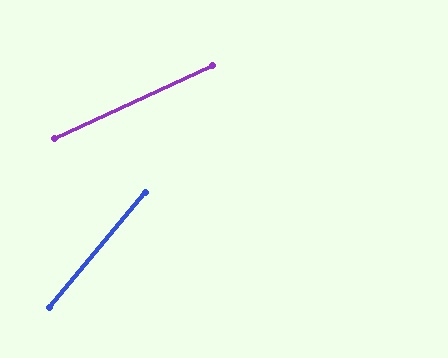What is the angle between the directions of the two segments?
Approximately 25 degrees.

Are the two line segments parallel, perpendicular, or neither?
Neither parallel nor perpendicular — they differ by about 25°.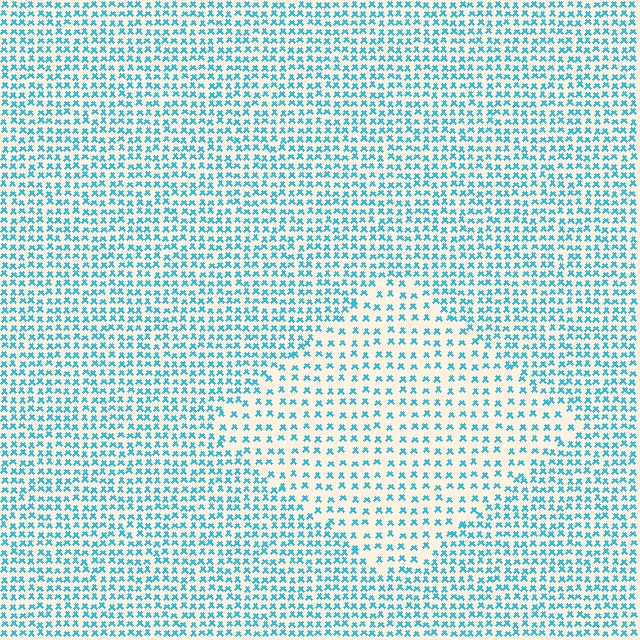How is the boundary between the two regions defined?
The boundary is defined by a change in element density (approximately 1.8x ratio). All elements are the same color, size, and shape.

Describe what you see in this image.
The image contains small cyan elements arranged at two different densities. A diamond-shaped region is visible where the elements are less densely packed than the surrounding area.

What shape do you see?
I see a diamond.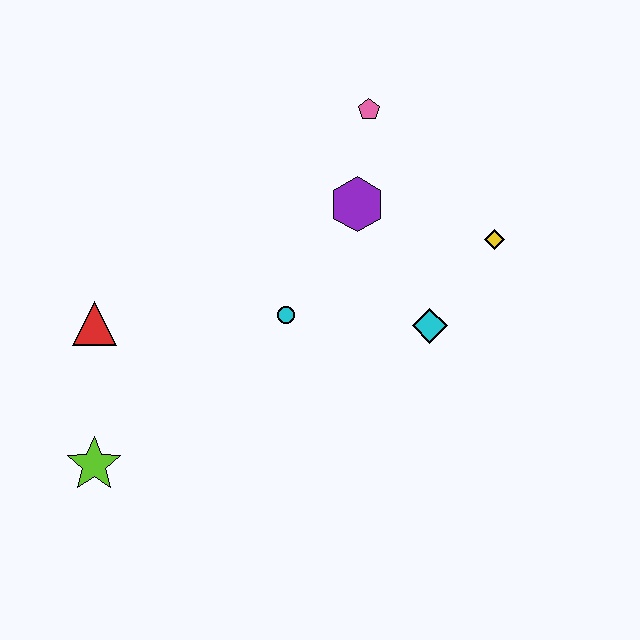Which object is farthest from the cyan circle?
The lime star is farthest from the cyan circle.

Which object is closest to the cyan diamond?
The yellow diamond is closest to the cyan diamond.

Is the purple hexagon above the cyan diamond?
Yes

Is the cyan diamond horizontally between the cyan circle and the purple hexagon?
No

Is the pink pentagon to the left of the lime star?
No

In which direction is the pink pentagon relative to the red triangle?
The pink pentagon is to the right of the red triangle.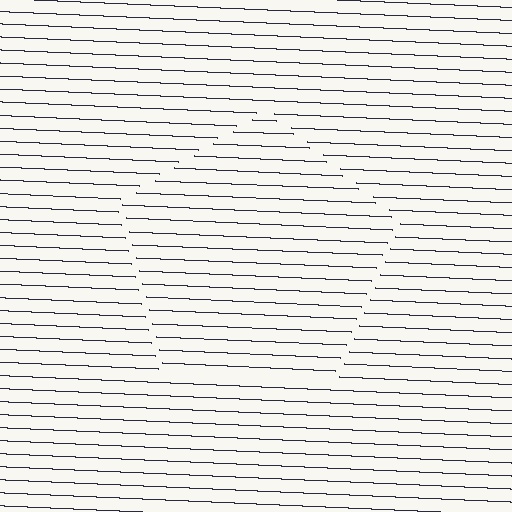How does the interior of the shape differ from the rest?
The interior of the shape contains the same grating, shifted by half a period — the contour is defined by the phase discontinuity where line-ends from the inner and outer gratings abut.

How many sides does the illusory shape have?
5 sides — the line-ends trace a pentagon.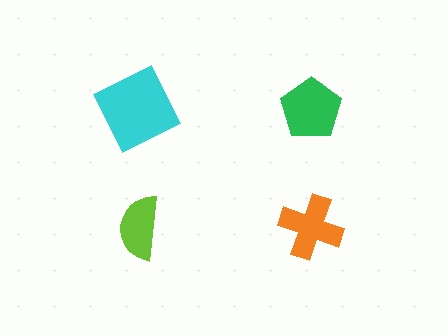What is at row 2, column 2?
An orange cross.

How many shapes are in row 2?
2 shapes.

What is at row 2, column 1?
A lime semicircle.